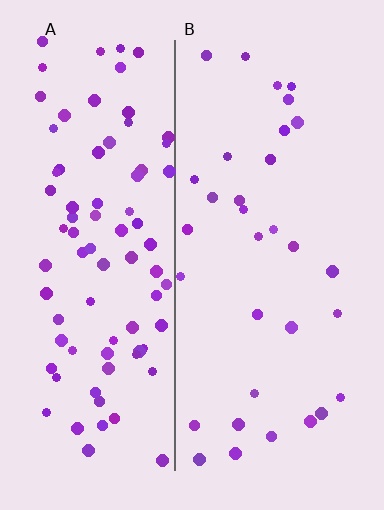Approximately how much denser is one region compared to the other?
Approximately 2.7× — region A over region B.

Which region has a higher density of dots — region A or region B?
A (the left).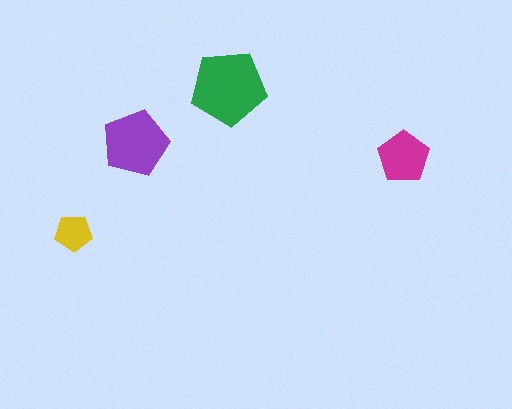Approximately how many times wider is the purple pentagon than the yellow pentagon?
About 2 times wider.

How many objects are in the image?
There are 4 objects in the image.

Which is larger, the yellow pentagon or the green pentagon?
The green one.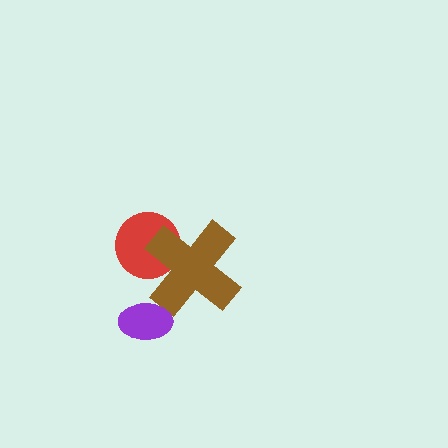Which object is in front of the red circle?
The brown cross is in front of the red circle.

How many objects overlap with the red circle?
1 object overlaps with the red circle.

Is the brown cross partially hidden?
No, no other shape covers it.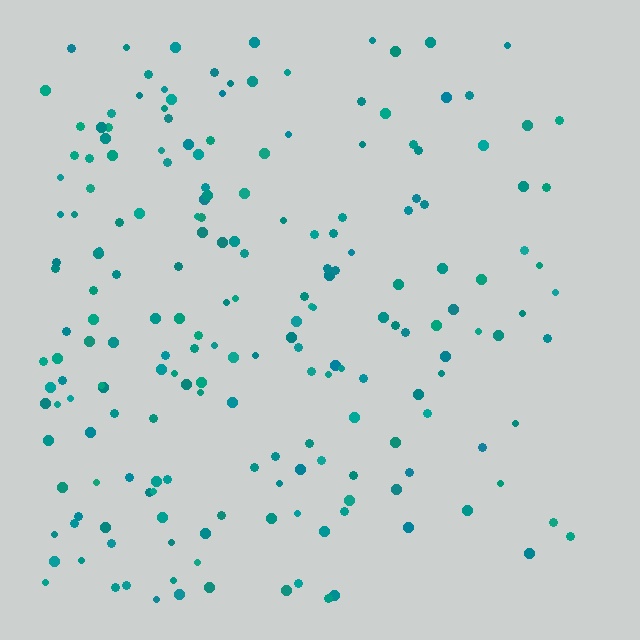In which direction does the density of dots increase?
From right to left, with the left side densest.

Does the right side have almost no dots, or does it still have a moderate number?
Still a moderate number, just noticeably fewer than the left.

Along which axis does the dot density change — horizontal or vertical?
Horizontal.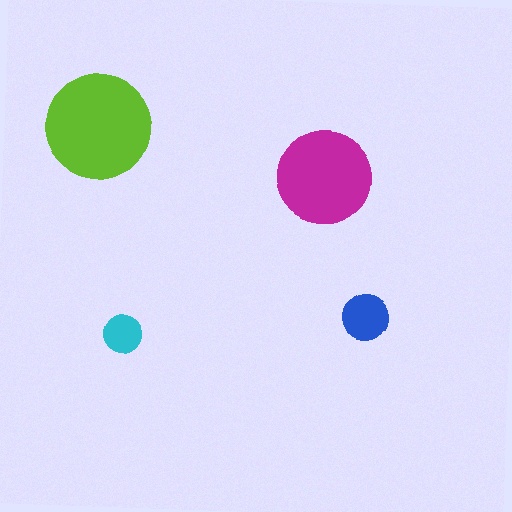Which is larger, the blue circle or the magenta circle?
The magenta one.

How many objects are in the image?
There are 4 objects in the image.